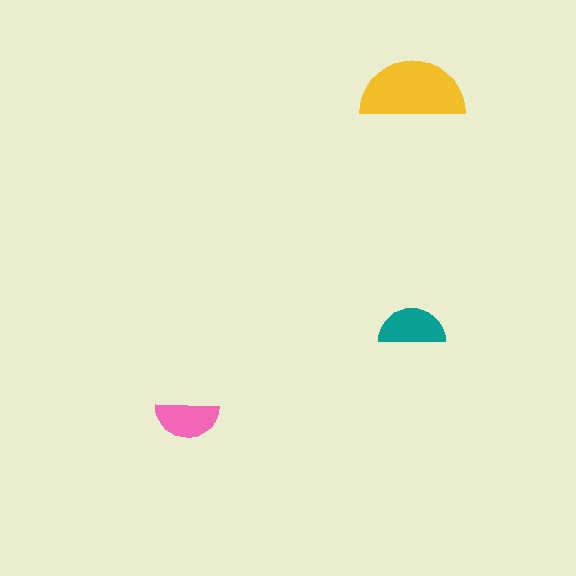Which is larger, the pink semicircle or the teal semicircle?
The teal one.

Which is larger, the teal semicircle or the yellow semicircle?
The yellow one.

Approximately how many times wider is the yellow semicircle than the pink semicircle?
About 1.5 times wider.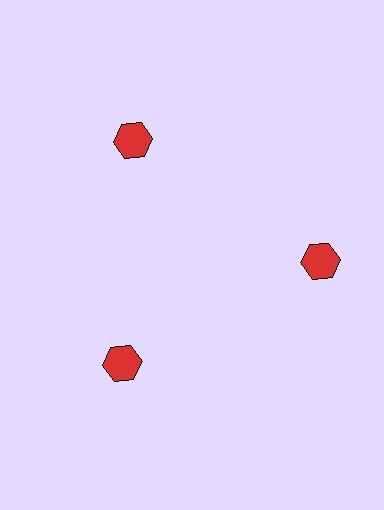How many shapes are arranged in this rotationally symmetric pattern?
There are 3 shapes, arranged in 3 groups of 1.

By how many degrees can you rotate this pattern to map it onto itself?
The pattern maps onto itself every 120 degrees of rotation.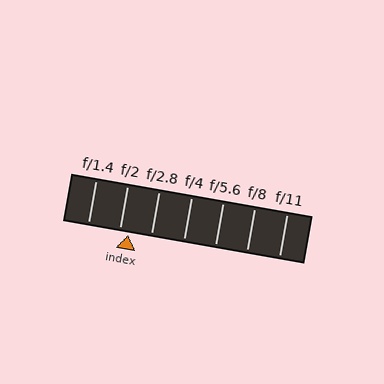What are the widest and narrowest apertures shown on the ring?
The widest aperture shown is f/1.4 and the narrowest is f/11.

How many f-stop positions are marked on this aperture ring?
There are 7 f-stop positions marked.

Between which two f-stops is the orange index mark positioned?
The index mark is between f/2 and f/2.8.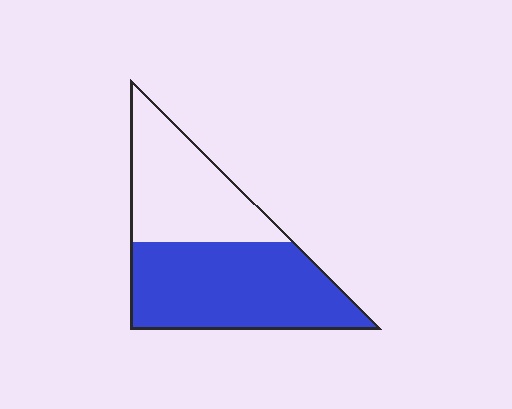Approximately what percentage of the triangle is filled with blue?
Approximately 60%.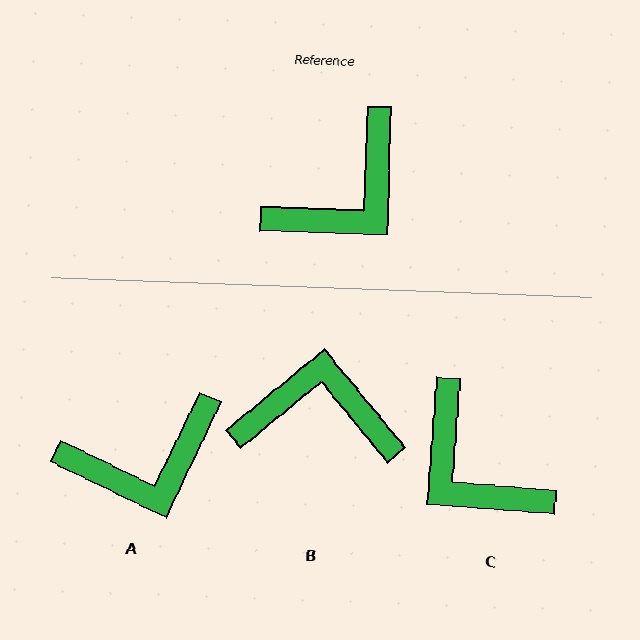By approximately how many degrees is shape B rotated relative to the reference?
Approximately 131 degrees counter-clockwise.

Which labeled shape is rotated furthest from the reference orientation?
B, about 131 degrees away.